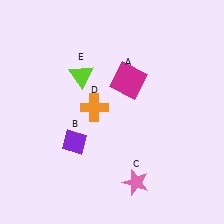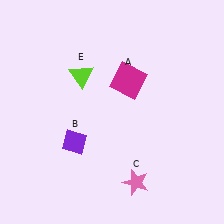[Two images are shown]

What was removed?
The orange cross (D) was removed in Image 2.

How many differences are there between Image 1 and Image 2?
There is 1 difference between the two images.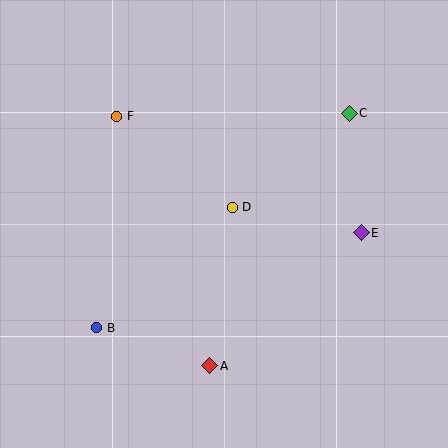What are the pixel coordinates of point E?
Point E is at (361, 233).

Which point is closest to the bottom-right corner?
Point E is closest to the bottom-right corner.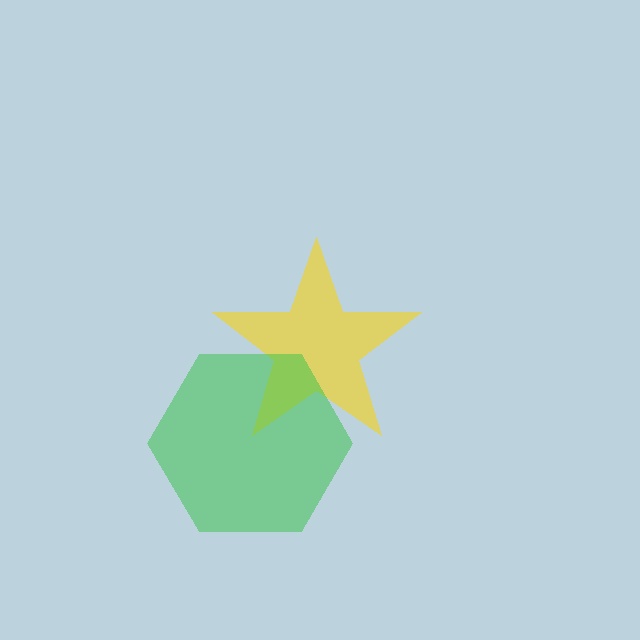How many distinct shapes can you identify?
There are 2 distinct shapes: a yellow star, a green hexagon.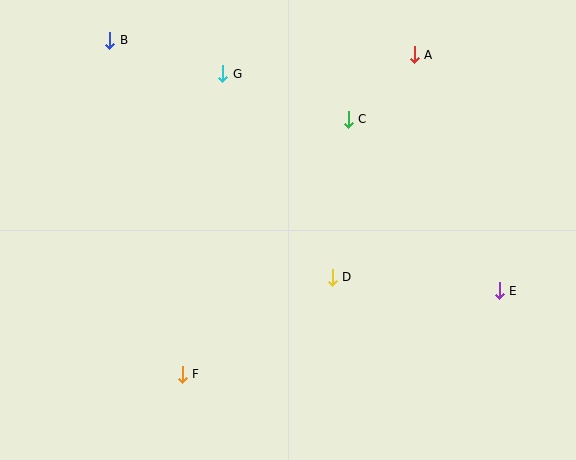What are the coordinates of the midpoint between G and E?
The midpoint between G and E is at (361, 182).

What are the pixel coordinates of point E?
Point E is at (499, 291).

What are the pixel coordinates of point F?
Point F is at (182, 374).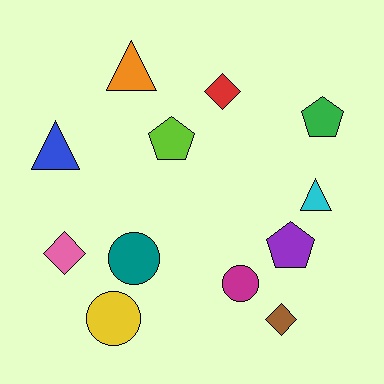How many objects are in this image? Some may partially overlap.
There are 12 objects.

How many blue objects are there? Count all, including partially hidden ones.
There is 1 blue object.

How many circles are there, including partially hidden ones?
There are 3 circles.